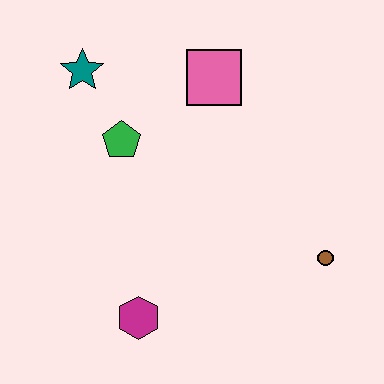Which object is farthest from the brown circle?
The teal star is farthest from the brown circle.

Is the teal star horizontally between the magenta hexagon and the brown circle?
No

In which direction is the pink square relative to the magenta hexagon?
The pink square is above the magenta hexagon.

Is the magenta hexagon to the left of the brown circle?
Yes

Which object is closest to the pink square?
The green pentagon is closest to the pink square.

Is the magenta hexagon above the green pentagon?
No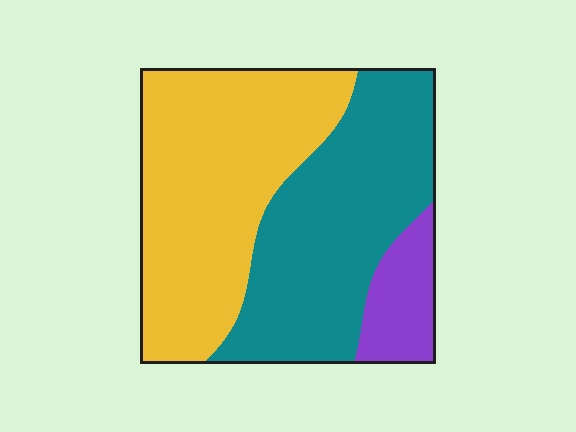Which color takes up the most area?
Yellow, at roughly 45%.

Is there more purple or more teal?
Teal.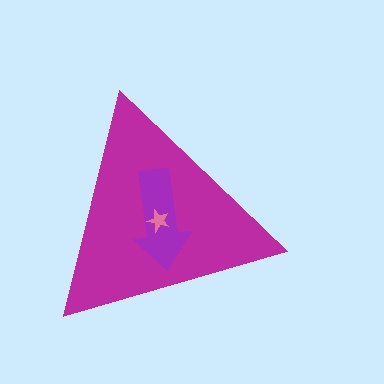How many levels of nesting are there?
3.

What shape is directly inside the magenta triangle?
The purple arrow.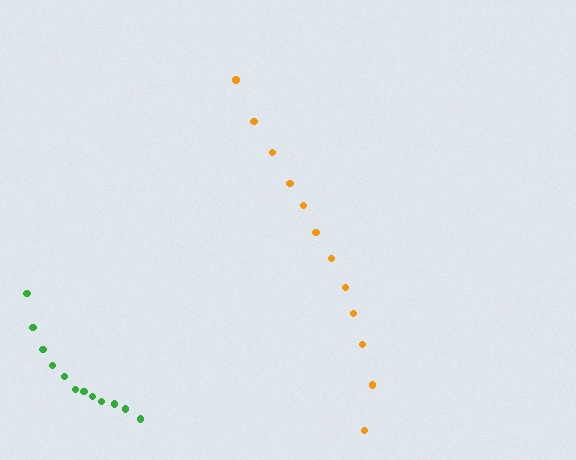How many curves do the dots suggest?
There are 2 distinct paths.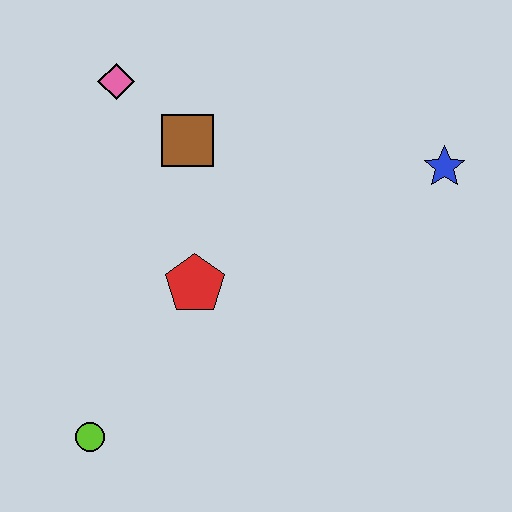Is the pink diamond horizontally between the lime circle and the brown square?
Yes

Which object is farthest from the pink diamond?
The lime circle is farthest from the pink diamond.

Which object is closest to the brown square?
The pink diamond is closest to the brown square.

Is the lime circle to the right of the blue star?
No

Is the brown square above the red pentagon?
Yes